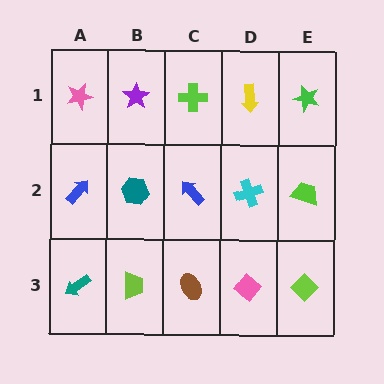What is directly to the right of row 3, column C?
A pink diamond.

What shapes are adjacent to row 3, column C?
A blue arrow (row 2, column C), a lime trapezoid (row 3, column B), a pink diamond (row 3, column D).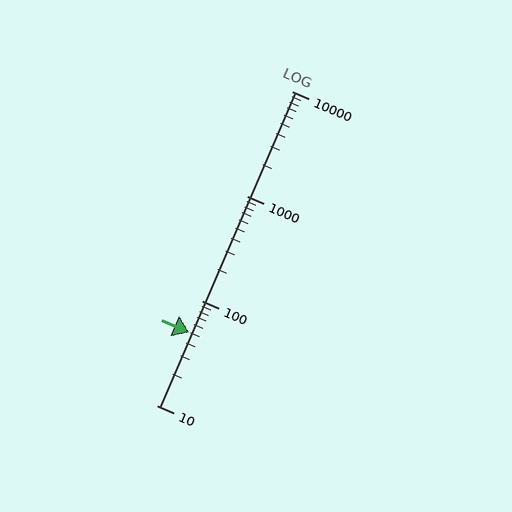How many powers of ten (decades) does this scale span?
The scale spans 3 decades, from 10 to 10000.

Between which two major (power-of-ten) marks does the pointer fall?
The pointer is between 10 and 100.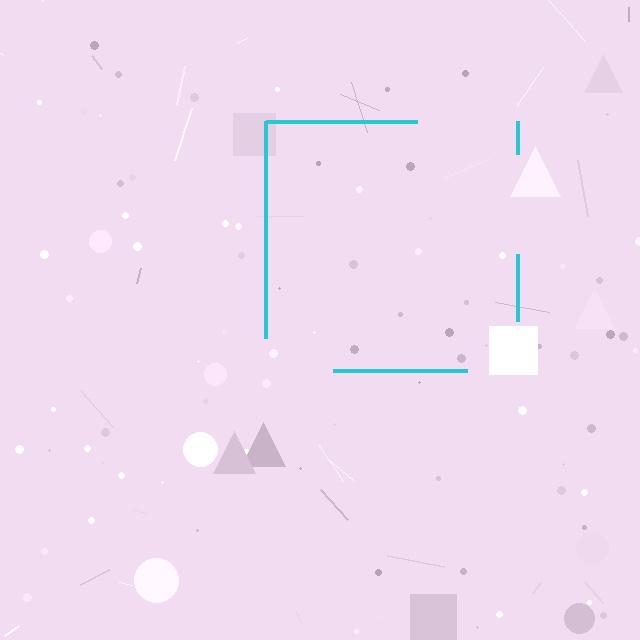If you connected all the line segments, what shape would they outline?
They would outline a square.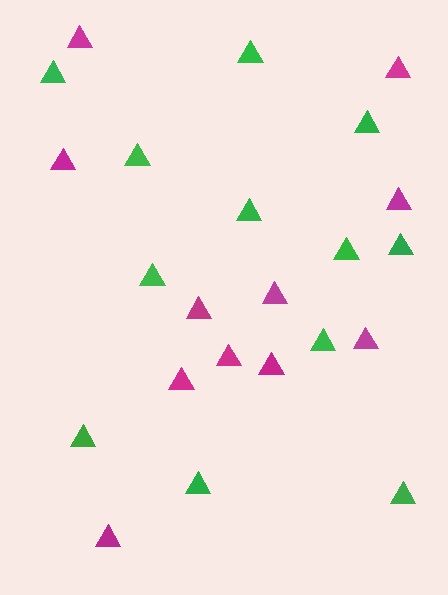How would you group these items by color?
There are 2 groups: one group of green triangles (12) and one group of magenta triangles (11).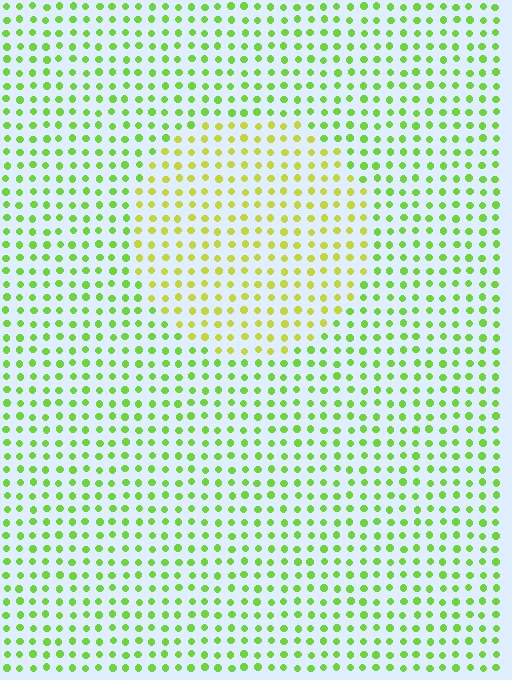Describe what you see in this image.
The image is filled with small lime elements in a uniform arrangement. A circle-shaped region is visible where the elements are tinted to a slightly different hue, forming a subtle color boundary.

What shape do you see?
I see a circle.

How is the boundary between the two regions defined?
The boundary is defined purely by a slight shift in hue (about 34 degrees). Spacing, size, and orientation are identical on both sides.